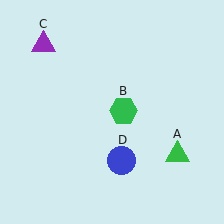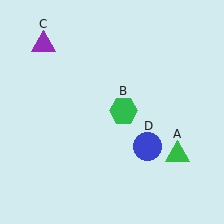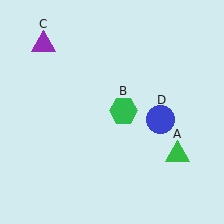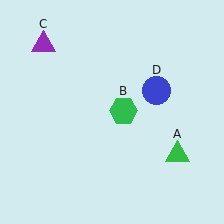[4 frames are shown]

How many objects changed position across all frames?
1 object changed position: blue circle (object D).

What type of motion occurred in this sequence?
The blue circle (object D) rotated counterclockwise around the center of the scene.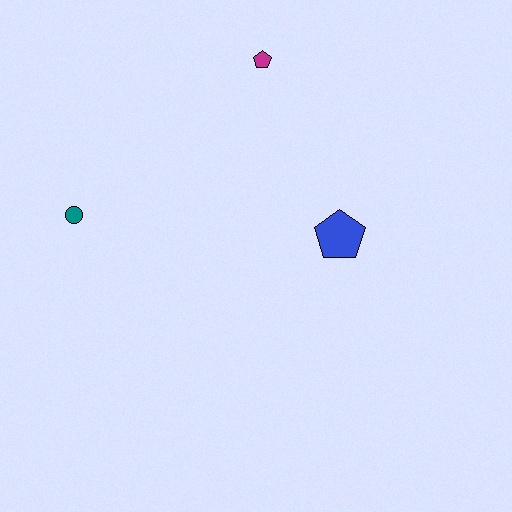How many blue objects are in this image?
There is 1 blue object.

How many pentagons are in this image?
There are 2 pentagons.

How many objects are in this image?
There are 3 objects.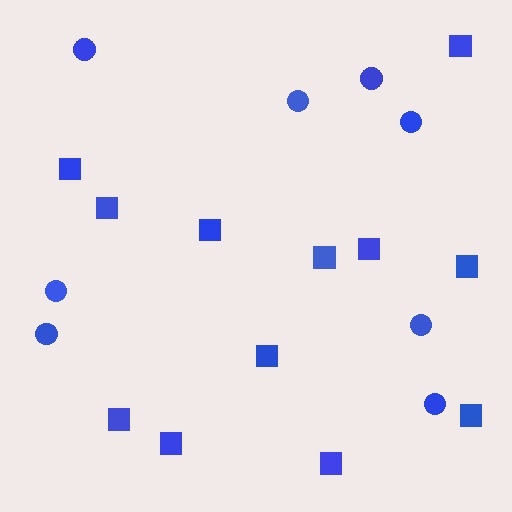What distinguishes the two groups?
There are 2 groups: one group of circles (8) and one group of squares (12).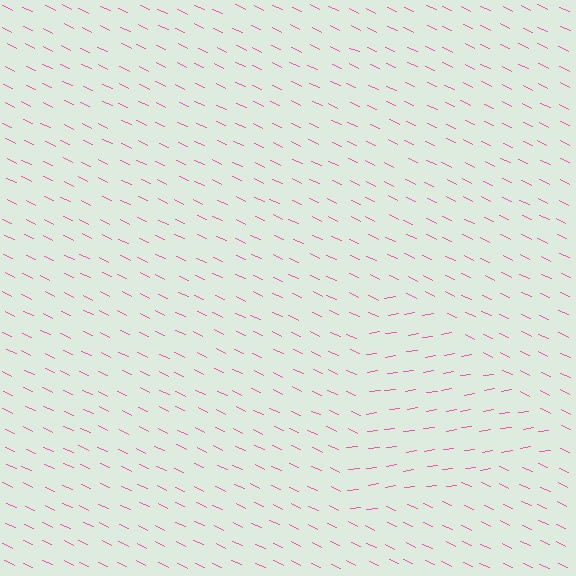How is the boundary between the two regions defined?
The boundary is defined purely by a change in line orientation (approximately 33 degrees difference). All lines are the same color and thickness.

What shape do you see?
I see a triangle.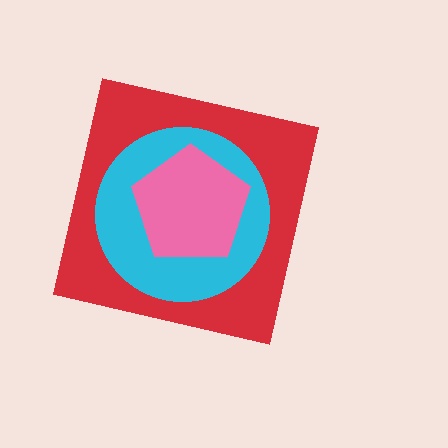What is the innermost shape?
The pink pentagon.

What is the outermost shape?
The red square.